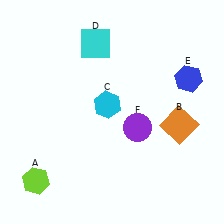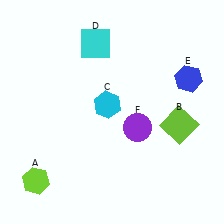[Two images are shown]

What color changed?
The square (B) changed from orange in Image 1 to lime in Image 2.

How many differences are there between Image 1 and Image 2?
There is 1 difference between the two images.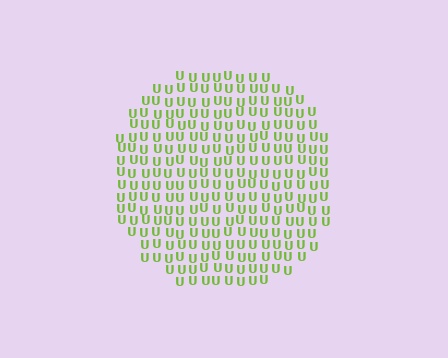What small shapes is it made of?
It is made of small letter U's.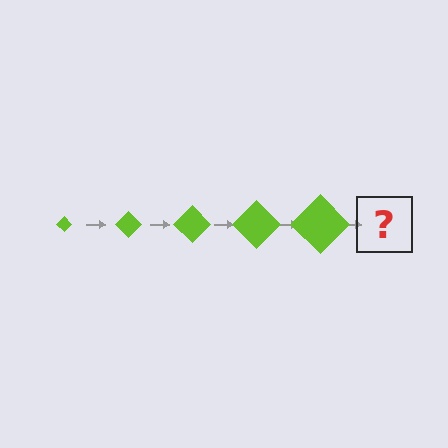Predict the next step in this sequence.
The next step is a lime diamond, larger than the previous one.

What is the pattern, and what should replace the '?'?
The pattern is that the diamond gets progressively larger each step. The '?' should be a lime diamond, larger than the previous one.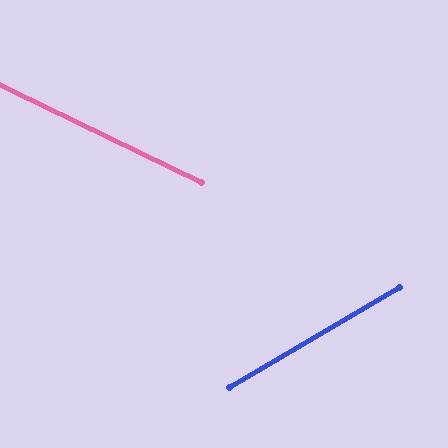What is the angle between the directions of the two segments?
Approximately 56 degrees.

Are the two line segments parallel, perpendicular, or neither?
Neither parallel nor perpendicular — they differ by about 56°.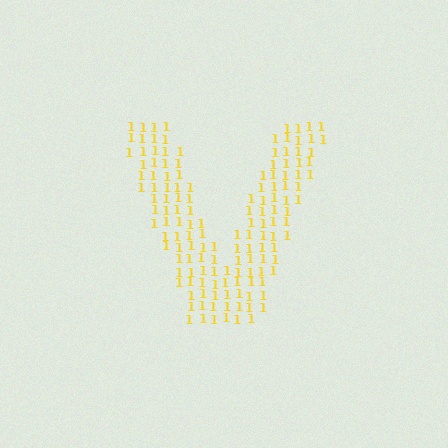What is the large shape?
The large shape is the letter V.